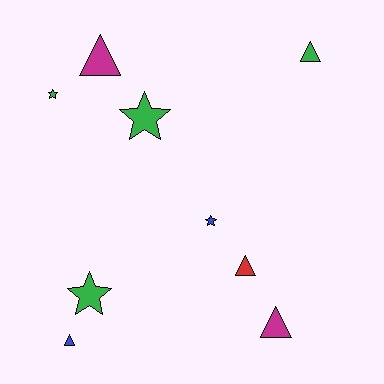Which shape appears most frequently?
Triangle, with 5 objects.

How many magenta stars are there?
There are no magenta stars.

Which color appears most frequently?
Green, with 4 objects.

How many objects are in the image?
There are 9 objects.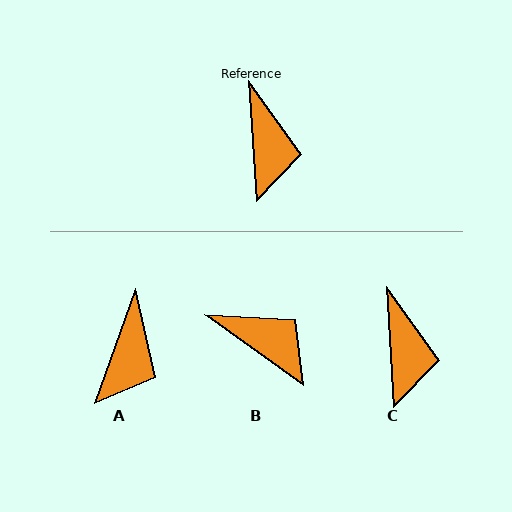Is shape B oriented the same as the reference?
No, it is off by about 51 degrees.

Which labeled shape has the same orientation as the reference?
C.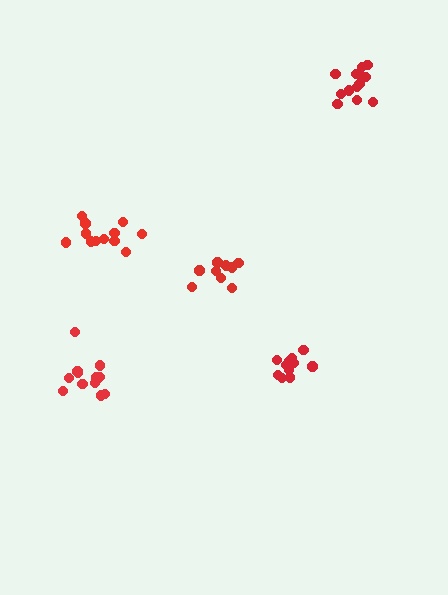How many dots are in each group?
Group 1: 13 dots, Group 2: 9 dots, Group 3: 11 dots, Group 4: 12 dots, Group 5: 13 dots (58 total).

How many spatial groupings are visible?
There are 5 spatial groupings.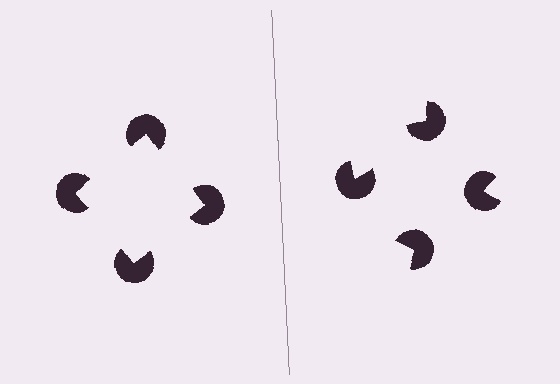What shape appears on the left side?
An illusory square.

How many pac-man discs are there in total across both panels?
8 — 4 on each side.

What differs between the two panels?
The pac-man discs are positioned identically on both sides; only the wedge orientations differ. On the left they align to a square; on the right they are misaligned.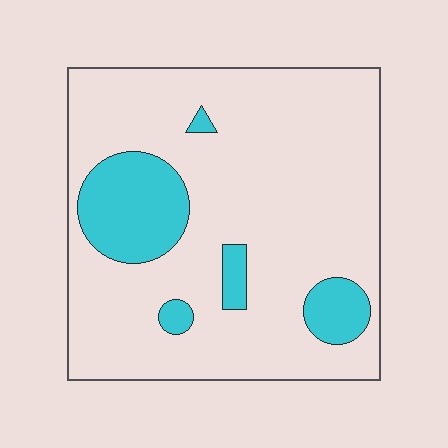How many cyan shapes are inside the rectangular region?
5.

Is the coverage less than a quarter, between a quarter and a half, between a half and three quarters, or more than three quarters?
Less than a quarter.